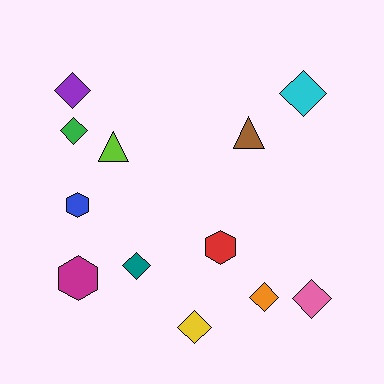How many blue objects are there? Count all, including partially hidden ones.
There is 1 blue object.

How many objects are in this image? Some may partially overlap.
There are 12 objects.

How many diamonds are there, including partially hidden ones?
There are 7 diamonds.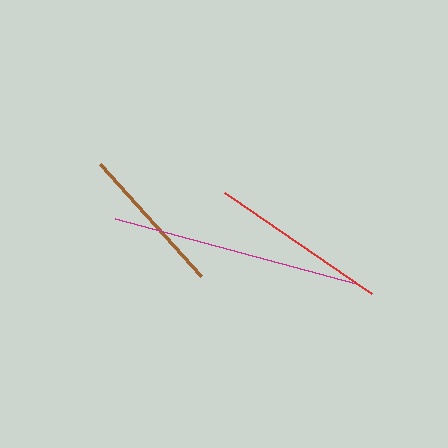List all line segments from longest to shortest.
From longest to shortest: magenta, red, brown.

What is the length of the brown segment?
The brown segment is approximately 151 pixels long.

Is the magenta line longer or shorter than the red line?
The magenta line is longer than the red line.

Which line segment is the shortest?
The brown line is the shortest at approximately 151 pixels.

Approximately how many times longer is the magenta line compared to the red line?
The magenta line is approximately 1.4 times the length of the red line.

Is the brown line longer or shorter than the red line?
The red line is longer than the brown line.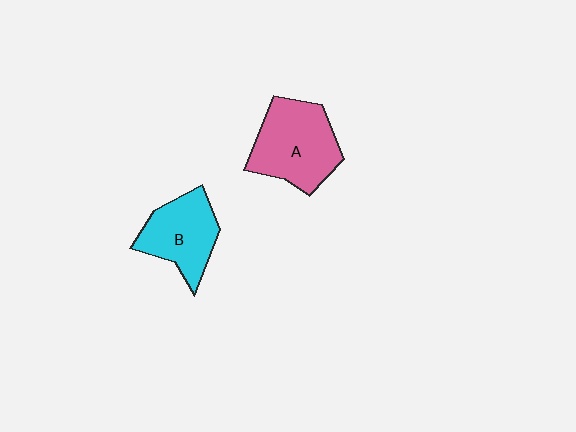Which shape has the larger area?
Shape A (pink).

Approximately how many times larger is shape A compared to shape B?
Approximately 1.3 times.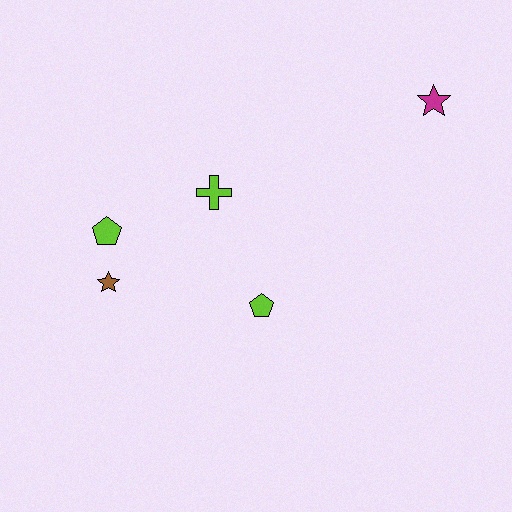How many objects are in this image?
There are 5 objects.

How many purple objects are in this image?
There are no purple objects.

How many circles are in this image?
There are no circles.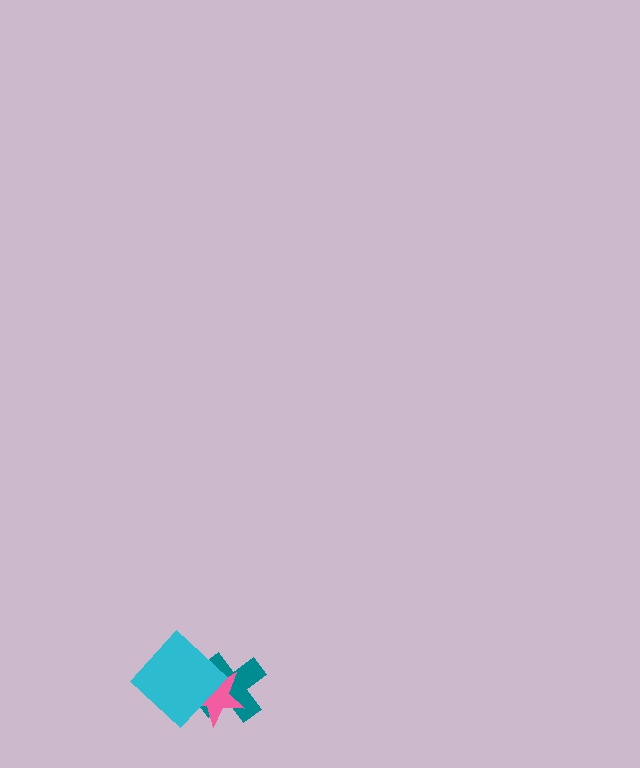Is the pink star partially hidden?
Yes, it is partially covered by another shape.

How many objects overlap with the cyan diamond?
2 objects overlap with the cyan diamond.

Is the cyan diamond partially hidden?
No, no other shape covers it.